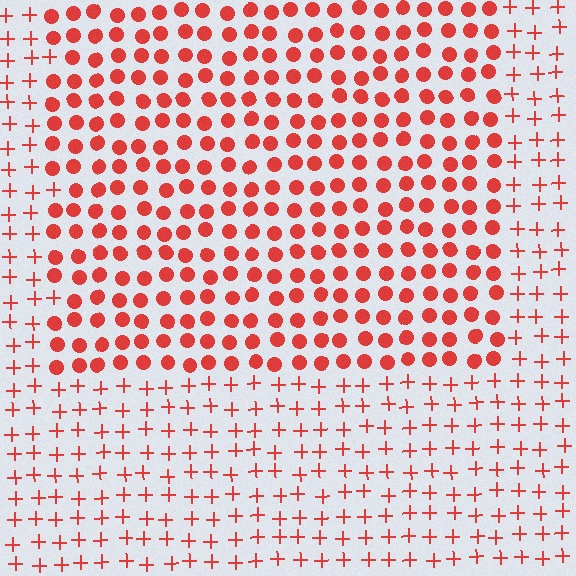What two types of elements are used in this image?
The image uses circles inside the rectangle region and plus signs outside it.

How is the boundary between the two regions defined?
The boundary is defined by a change in element shape: circles inside vs. plus signs outside. All elements share the same color and spacing.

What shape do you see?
I see a rectangle.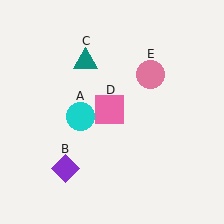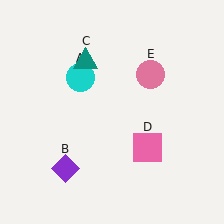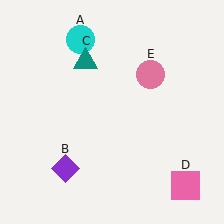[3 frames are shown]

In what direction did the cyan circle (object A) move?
The cyan circle (object A) moved up.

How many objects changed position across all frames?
2 objects changed position: cyan circle (object A), pink square (object D).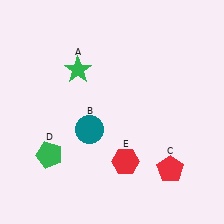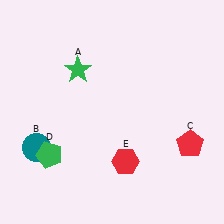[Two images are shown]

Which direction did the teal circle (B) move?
The teal circle (B) moved left.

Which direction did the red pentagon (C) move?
The red pentagon (C) moved up.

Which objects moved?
The objects that moved are: the teal circle (B), the red pentagon (C).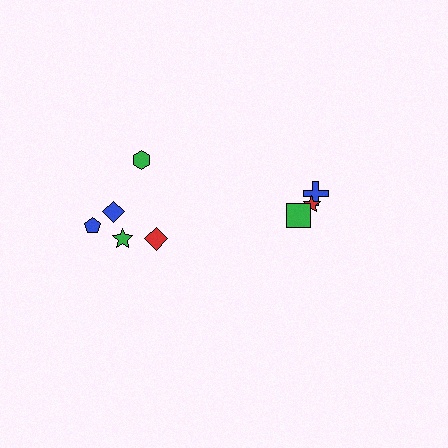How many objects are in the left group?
There are 5 objects.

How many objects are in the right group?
There are 3 objects.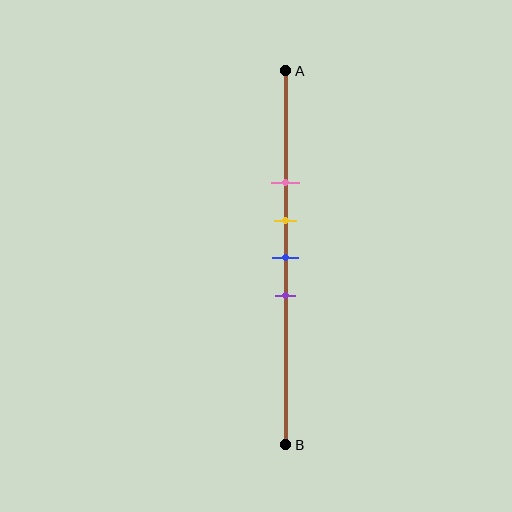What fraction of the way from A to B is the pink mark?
The pink mark is approximately 30% (0.3) of the way from A to B.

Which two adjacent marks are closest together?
The yellow and blue marks are the closest adjacent pair.